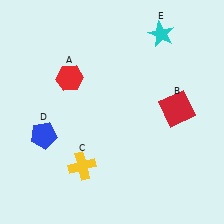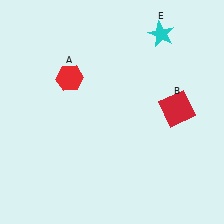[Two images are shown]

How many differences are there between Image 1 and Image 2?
There are 2 differences between the two images.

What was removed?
The blue pentagon (D), the yellow cross (C) were removed in Image 2.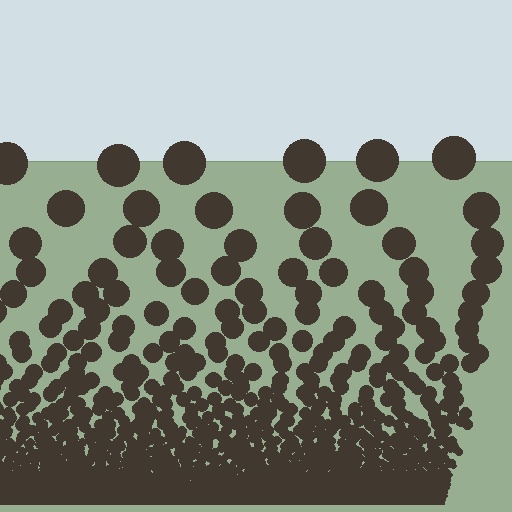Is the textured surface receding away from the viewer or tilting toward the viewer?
The surface appears to tilt toward the viewer. Texture elements get larger and sparser toward the top.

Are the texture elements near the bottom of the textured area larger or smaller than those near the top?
Smaller. The gradient is inverted — elements near the bottom are smaller and denser.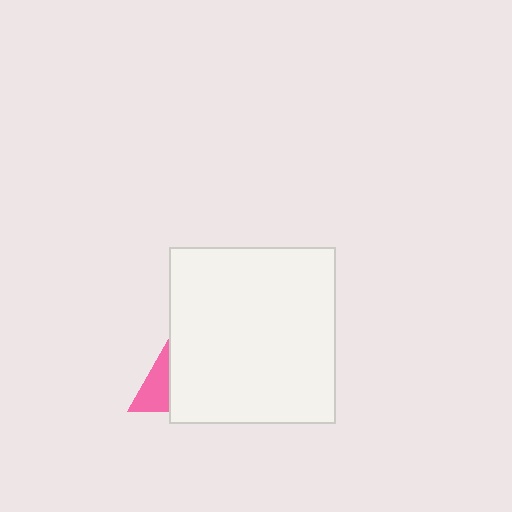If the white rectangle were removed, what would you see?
You would see the complete pink triangle.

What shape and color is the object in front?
The object in front is a white rectangle.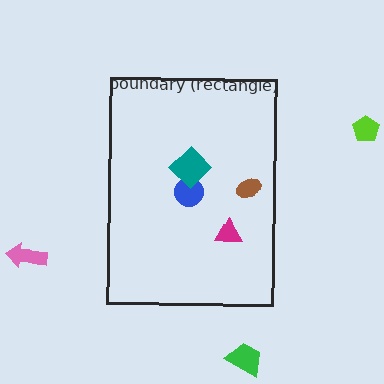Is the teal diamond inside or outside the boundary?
Inside.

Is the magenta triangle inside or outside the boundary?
Inside.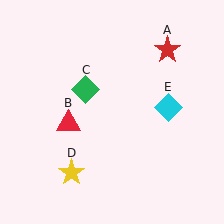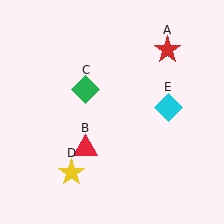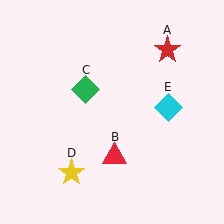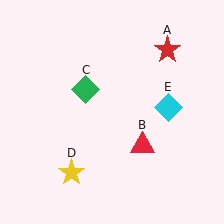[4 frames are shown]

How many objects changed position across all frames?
1 object changed position: red triangle (object B).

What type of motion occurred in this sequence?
The red triangle (object B) rotated counterclockwise around the center of the scene.